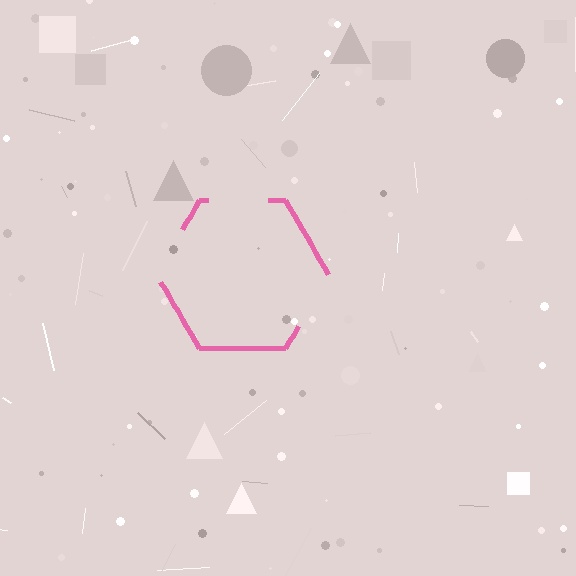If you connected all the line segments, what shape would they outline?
They would outline a hexagon.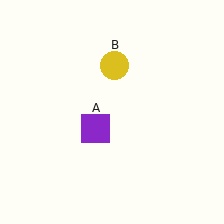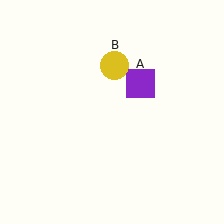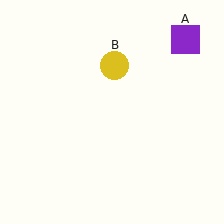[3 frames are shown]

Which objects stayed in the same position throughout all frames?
Yellow circle (object B) remained stationary.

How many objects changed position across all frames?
1 object changed position: purple square (object A).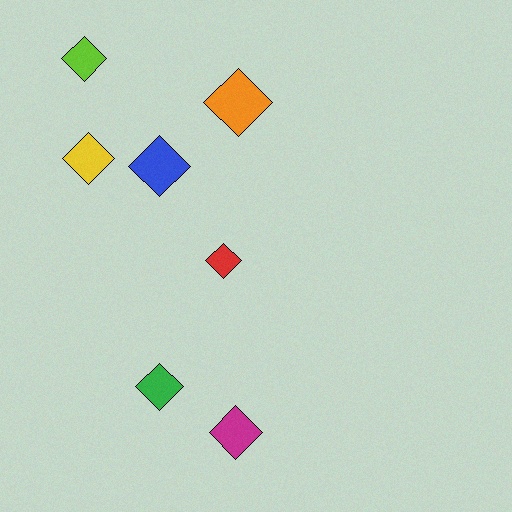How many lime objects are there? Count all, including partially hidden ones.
There is 1 lime object.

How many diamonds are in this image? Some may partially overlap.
There are 7 diamonds.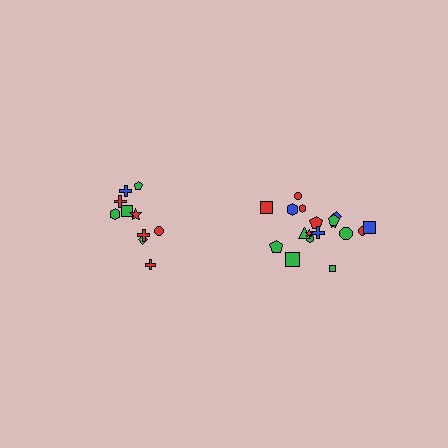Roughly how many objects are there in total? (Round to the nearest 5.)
Roughly 30 objects in total.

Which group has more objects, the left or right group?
The right group.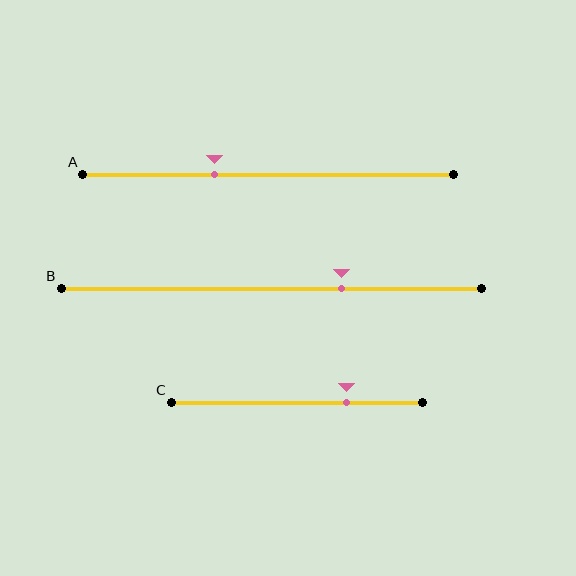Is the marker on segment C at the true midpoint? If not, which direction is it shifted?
No, the marker on segment C is shifted to the right by about 20% of the segment length.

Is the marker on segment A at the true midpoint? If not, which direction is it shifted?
No, the marker on segment A is shifted to the left by about 15% of the segment length.